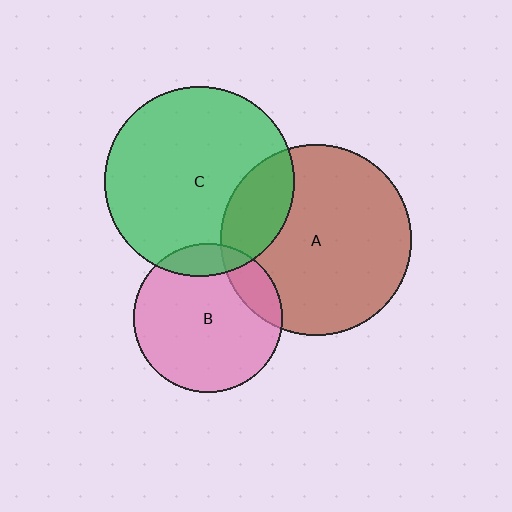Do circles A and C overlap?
Yes.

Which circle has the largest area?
Circle A (brown).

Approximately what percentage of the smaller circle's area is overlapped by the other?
Approximately 20%.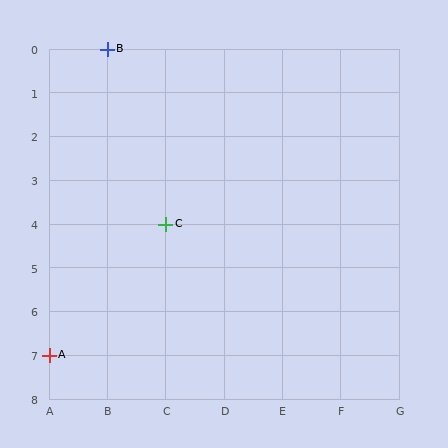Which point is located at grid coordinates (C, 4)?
Point C is at (C, 4).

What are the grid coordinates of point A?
Point A is at grid coordinates (A, 7).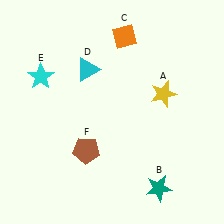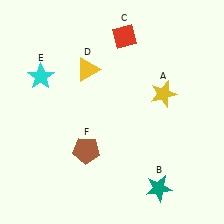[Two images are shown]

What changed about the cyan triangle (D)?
In Image 1, D is cyan. In Image 2, it changed to yellow.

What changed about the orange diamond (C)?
In Image 1, C is orange. In Image 2, it changed to red.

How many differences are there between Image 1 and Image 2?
There are 2 differences between the two images.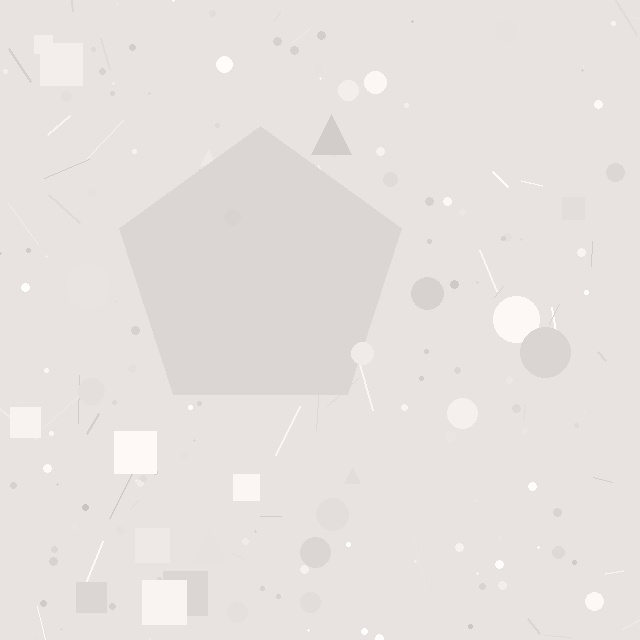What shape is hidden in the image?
A pentagon is hidden in the image.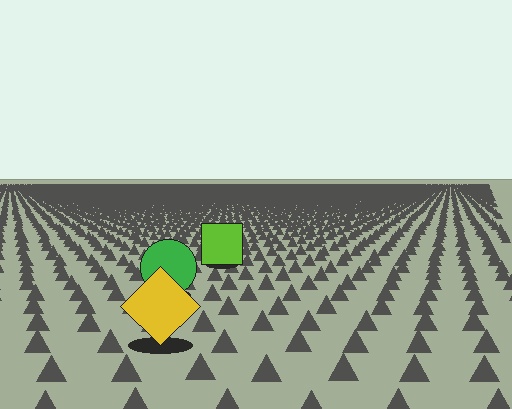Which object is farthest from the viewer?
The lime square is farthest from the viewer. It appears smaller and the ground texture around it is denser.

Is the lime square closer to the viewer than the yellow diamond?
No. The yellow diamond is closer — you can tell from the texture gradient: the ground texture is coarser near it.